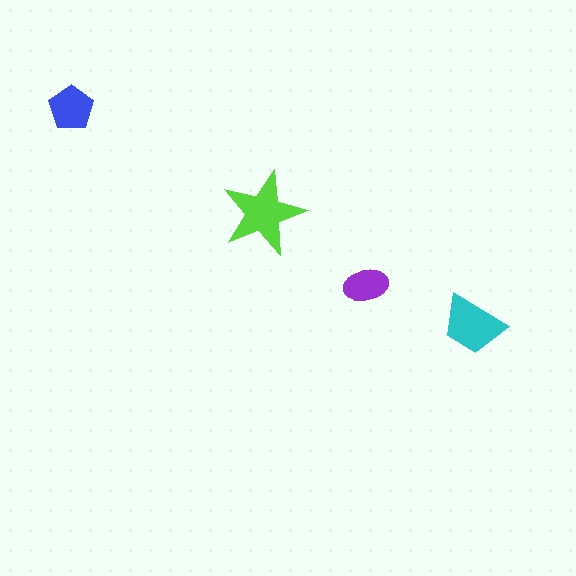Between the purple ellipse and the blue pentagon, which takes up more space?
The blue pentagon.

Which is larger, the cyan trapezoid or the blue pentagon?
The cyan trapezoid.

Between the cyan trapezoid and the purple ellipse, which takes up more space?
The cyan trapezoid.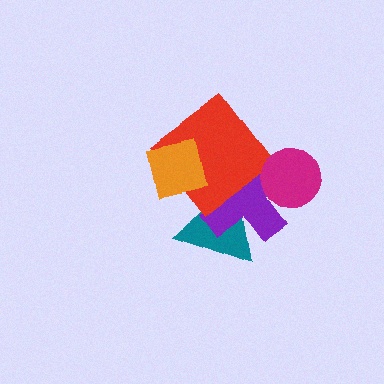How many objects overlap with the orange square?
3 objects overlap with the orange square.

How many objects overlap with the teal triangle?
3 objects overlap with the teal triangle.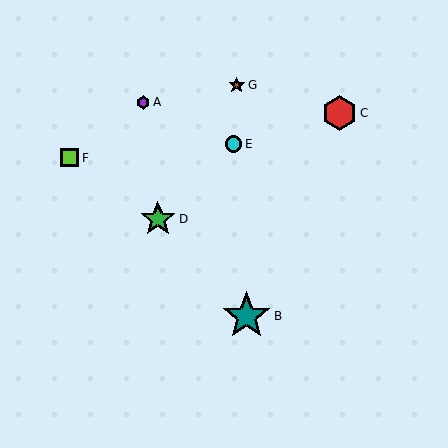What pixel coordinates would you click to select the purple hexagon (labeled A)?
Click at (143, 102) to select the purple hexagon A.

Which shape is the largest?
The teal star (labeled B) is the largest.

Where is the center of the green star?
The center of the green star is at (158, 219).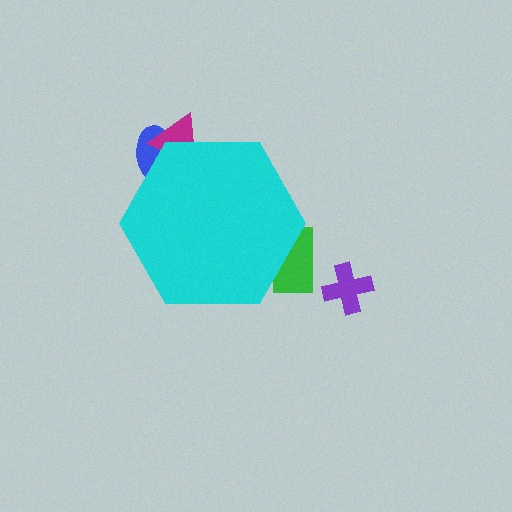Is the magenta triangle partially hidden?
Yes, the magenta triangle is partially hidden behind the cyan hexagon.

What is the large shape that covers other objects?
A cyan hexagon.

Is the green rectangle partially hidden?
Yes, the green rectangle is partially hidden behind the cyan hexagon.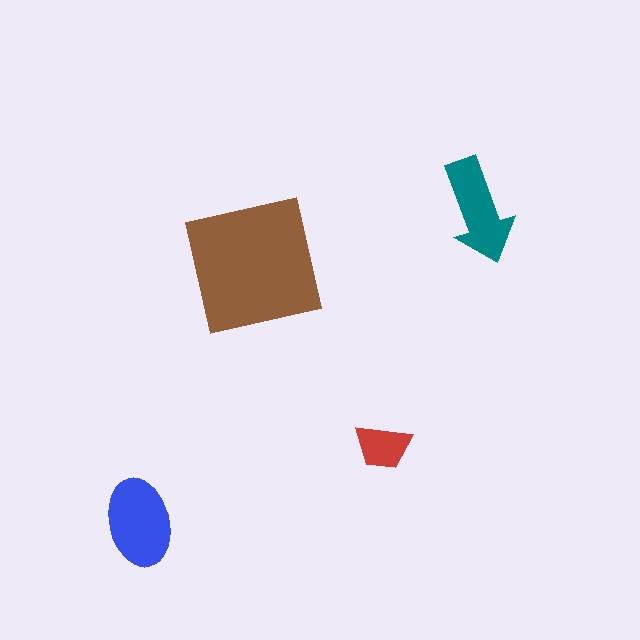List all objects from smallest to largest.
The red trapezoid, the teal arrow, the blue ellipse, the brown square.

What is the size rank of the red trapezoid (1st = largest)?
4th.